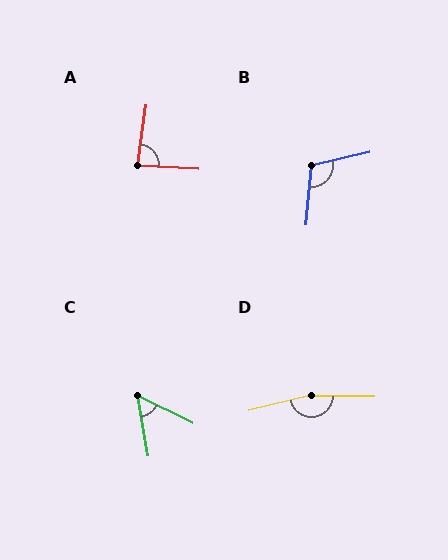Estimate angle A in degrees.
Approximately 85 degrees.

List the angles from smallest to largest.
C (54°), A (85°), B (108°), D (166°).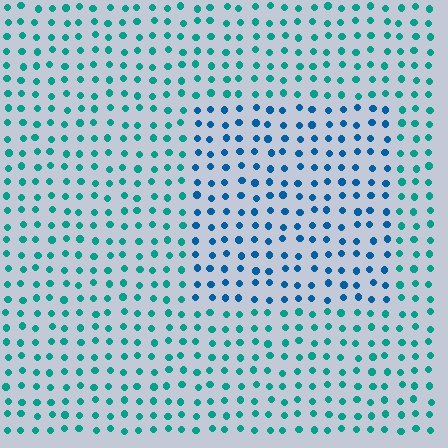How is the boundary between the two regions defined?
The boundary is defined purely by a slight shift in hue (about 34 degrees). Spacing, size, and orientation are identical on both sides.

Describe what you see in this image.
The image is filled with small teal elements in a uniform arrangement. A rectangle-shaped region is visible where the elements are tinted to a slightly different hue, forming a subtle color boundary.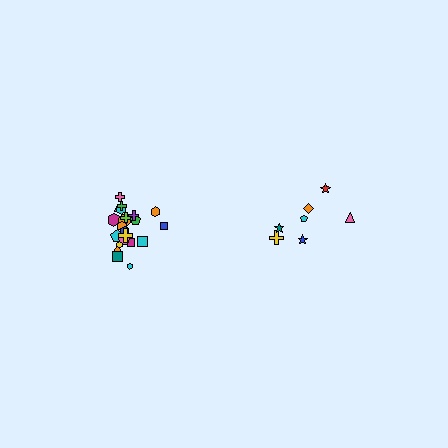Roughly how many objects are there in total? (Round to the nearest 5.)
Roughly 30 objects in total.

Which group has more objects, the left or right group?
The left group.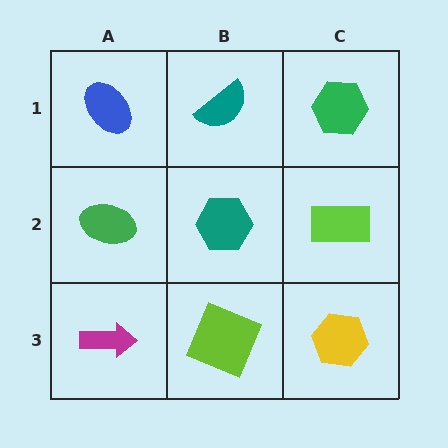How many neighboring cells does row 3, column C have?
2.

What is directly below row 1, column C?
A lime rectangle.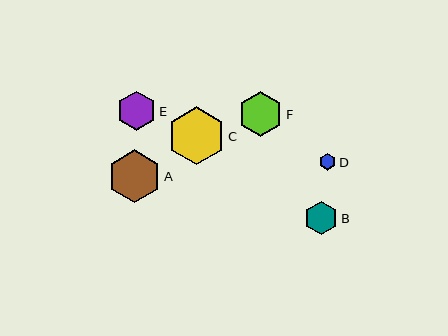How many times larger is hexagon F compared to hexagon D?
Hexagon F is approximately 2.6 times the size of hexagon D.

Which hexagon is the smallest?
Hexagon D is the smallest with a size of approximately 17 pixels.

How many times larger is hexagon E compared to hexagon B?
Hexagon E is approximately 1.2 times the size of hexagon B.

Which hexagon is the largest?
Hexagon C is the largest with a size of approximately 58 pixels.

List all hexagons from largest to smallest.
From largest to smallest: C, A, F, E, B, D.